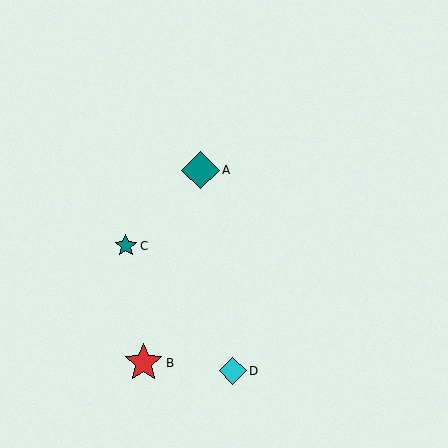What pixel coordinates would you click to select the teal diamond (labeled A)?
Click at (200, 170) to select the teal diamond A.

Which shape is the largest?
The red star (labeled B) is the largest.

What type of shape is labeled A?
Shape A is a teal diamond.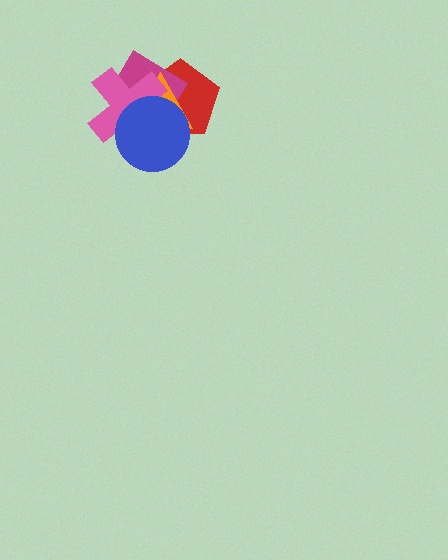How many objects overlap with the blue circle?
4 objects overlap with the blue circle.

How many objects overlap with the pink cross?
4 objects overlap with the pink cross.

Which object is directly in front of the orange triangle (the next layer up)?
The pink cross is directly in front of the orange triangle.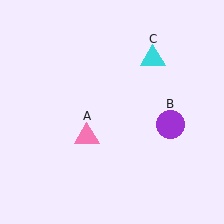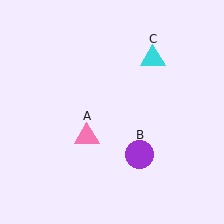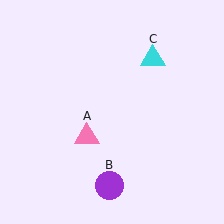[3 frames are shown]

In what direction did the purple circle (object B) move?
The purple circle (object B) moved down and to the left.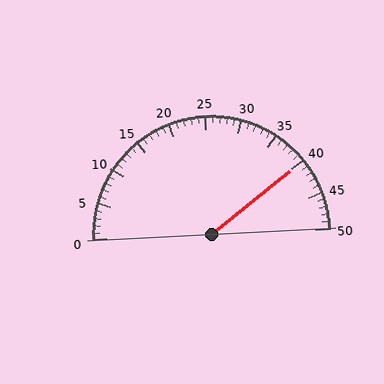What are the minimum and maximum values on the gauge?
The gauge ranges from 0 to 50.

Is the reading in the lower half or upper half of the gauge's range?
The reading is in the upper half of the range (0 to 50).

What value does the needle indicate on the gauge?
The needle indicates approximately 40.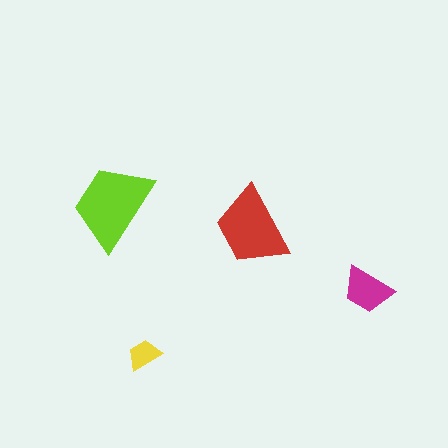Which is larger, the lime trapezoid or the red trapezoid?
The lime one.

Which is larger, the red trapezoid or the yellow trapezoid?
The red one.